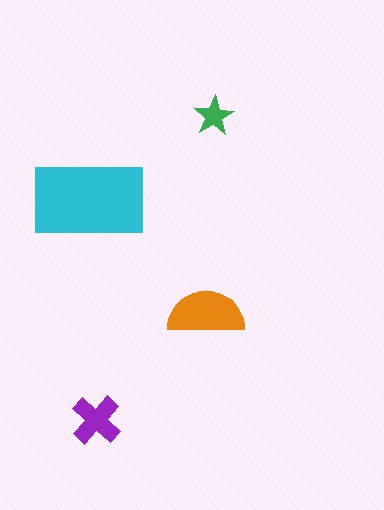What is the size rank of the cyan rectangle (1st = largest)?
1st.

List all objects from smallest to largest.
The green star, the purple cross, the orange semicircle, the cyan rectangle.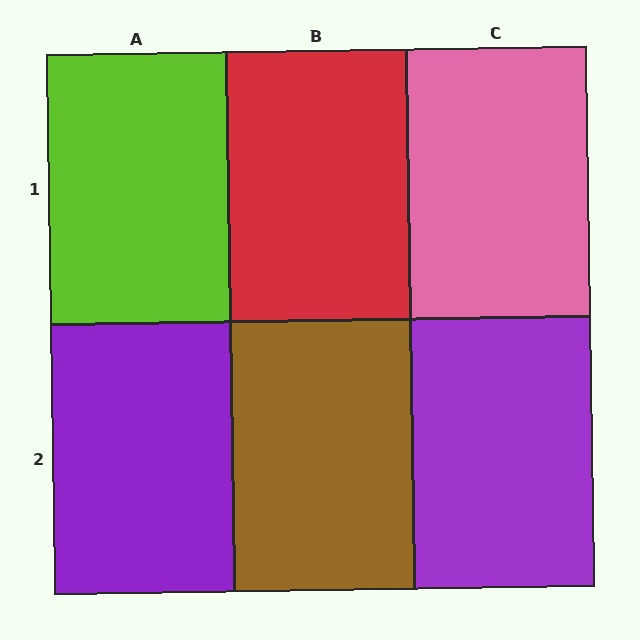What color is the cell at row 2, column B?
Brown.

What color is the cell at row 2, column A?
Purple.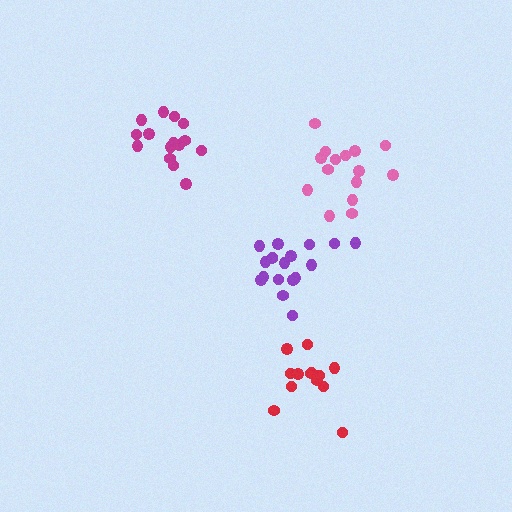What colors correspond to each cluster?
The clusters are colored: red, magenta, pink, purple.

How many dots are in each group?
Group 1: 13 dots, Group 2: 15 dots, Group 3: 15 dots, Group 4: 18 dots (61 total).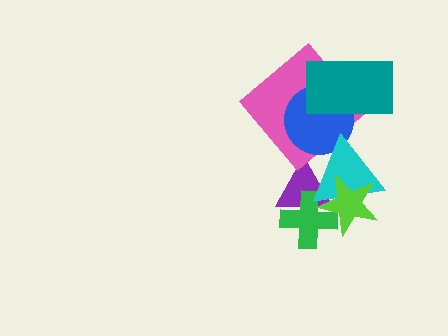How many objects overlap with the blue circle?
3 objects overlap with the blue circle.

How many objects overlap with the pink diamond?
2 objects overlap with the pink diamond.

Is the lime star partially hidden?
No, no other shape covers it.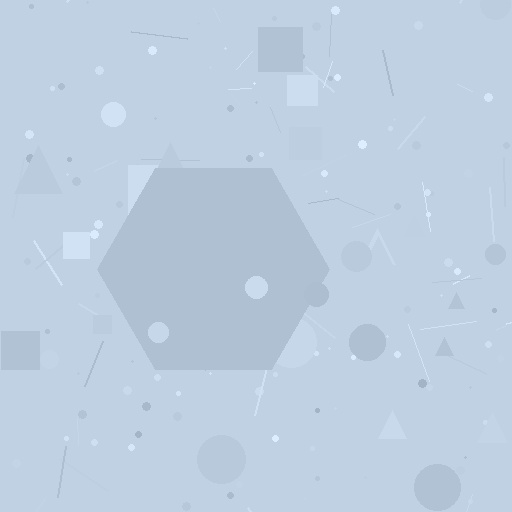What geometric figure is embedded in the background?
A hexagon is embedded in the background.